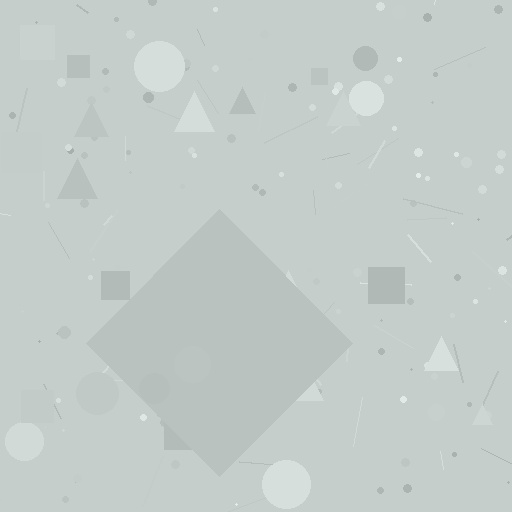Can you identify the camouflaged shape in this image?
The camouflaged shape is a diamond.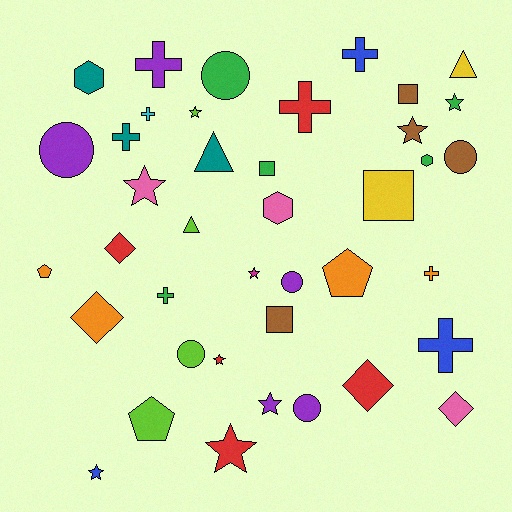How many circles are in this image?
There are 6 circles.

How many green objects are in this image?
There are 5 green objects.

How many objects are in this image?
There are 40 objects.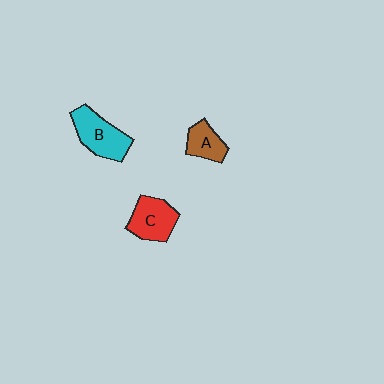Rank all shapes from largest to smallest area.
From largest to smallest: B (cyan), C (red), A (brown).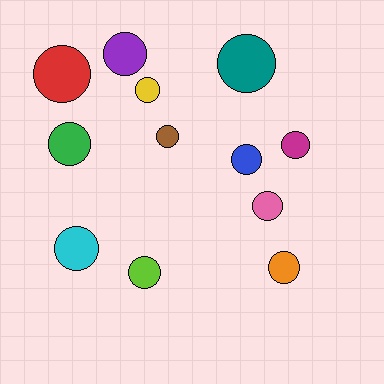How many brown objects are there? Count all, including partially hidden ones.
There is 1 brown object.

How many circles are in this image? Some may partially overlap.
There are 12 circles.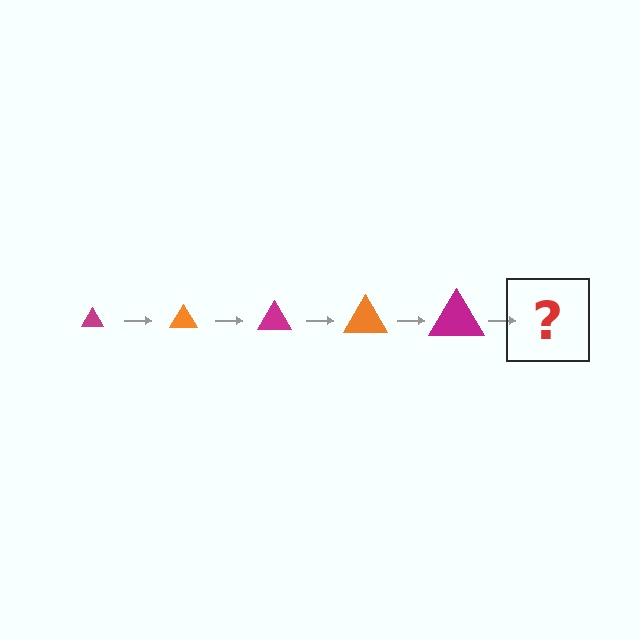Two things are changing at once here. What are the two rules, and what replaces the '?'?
The two rules are that the triangle grows larger each step and the color cycles through magenta and orange. The '?' should be an orange triangle, larger than the previous one.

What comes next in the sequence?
The next element should be an orange triangle, larger than the previous one.